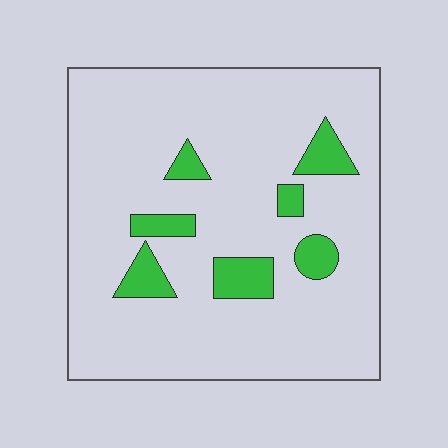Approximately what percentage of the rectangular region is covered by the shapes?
Approximately 10%.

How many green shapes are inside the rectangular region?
7.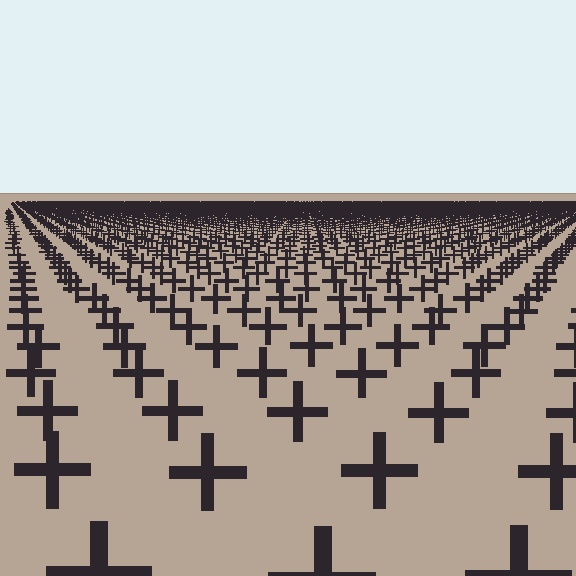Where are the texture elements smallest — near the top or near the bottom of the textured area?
Near the top.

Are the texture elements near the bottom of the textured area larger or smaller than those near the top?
Larger. Near the bottom, elements are closer to the viewer and appear at a bigger on-screen size.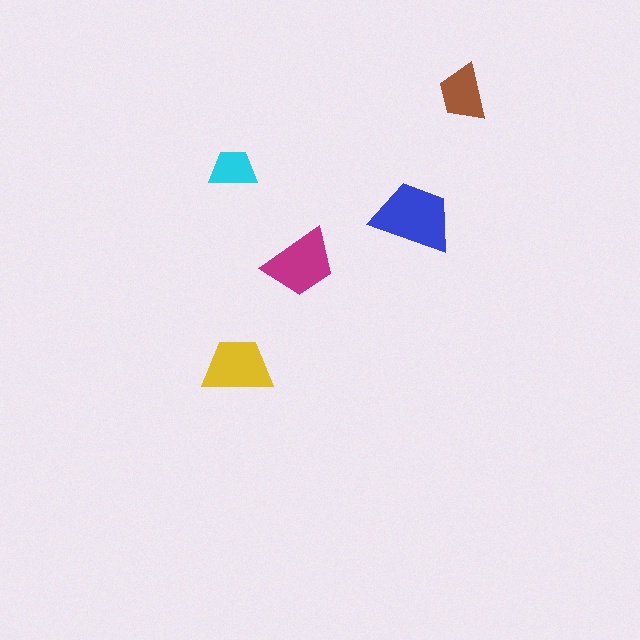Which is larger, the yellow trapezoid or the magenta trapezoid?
The magenta one.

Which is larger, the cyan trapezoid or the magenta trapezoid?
The magenta one.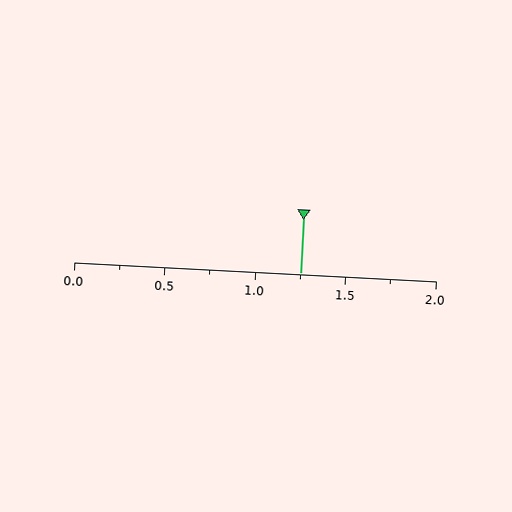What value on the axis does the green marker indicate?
The marker indicates approximately 1.25.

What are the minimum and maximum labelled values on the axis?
The axis runs from 0.0 to 2.0.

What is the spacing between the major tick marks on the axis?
The major ticks are spaced 0.5 apart.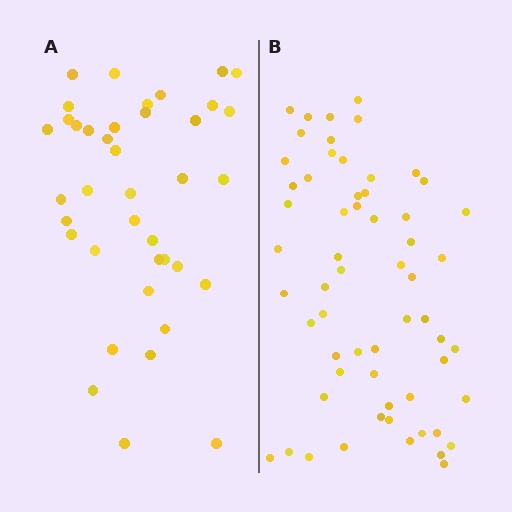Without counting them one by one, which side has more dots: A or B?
Region B (the right region) has more dots.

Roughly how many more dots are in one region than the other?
Region B has approximately 20 more dots than region A.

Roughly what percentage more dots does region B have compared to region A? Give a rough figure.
About 55% more.